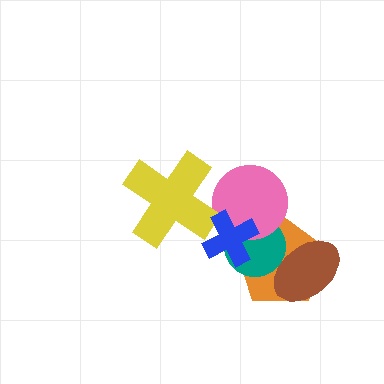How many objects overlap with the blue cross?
3 objects overlap with the blue cross.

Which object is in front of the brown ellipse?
The teal circle is in front of the brown ellipse.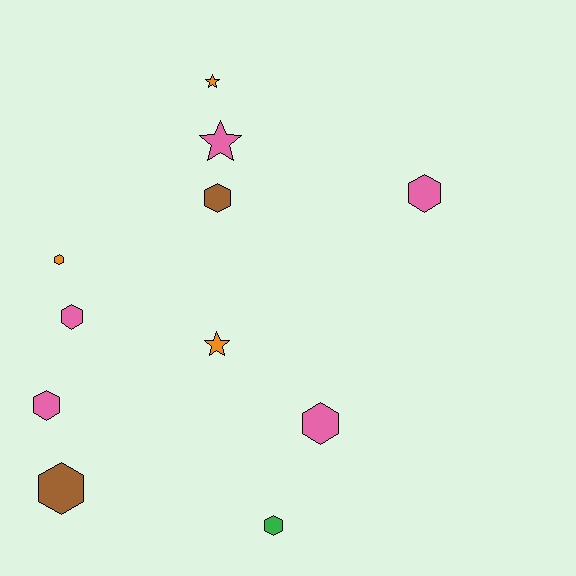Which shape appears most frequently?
Hexagon, with 8 objects.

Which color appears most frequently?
Pink, with 5 objects.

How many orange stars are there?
There are 2 orange stars.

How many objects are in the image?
There are 11 objects.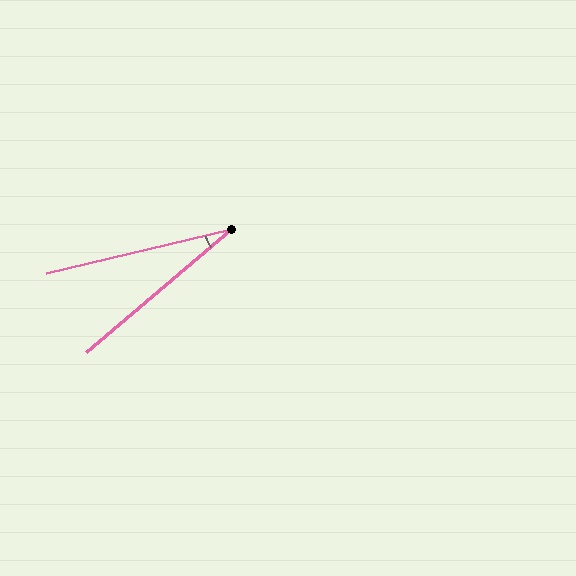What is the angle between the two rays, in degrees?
Approximately 27 degrees.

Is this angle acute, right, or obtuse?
It is acute.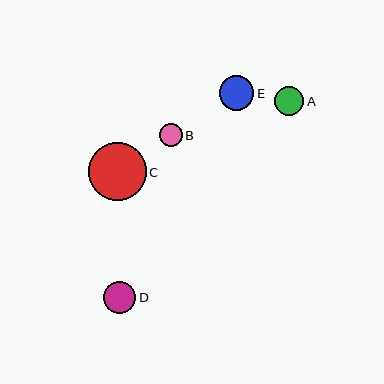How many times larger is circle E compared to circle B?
Circle E is approximately 1.5 times the size of circle B.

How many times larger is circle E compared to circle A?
Circle E is approximately 1.2 times the size of circle A.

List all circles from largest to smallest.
From largest to smallest: C, E, D, A, B.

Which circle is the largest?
Circle C is the largest with a size of approximately 58 pixels.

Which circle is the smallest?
Circle B is the smallest with a size of approximately 23 pixels.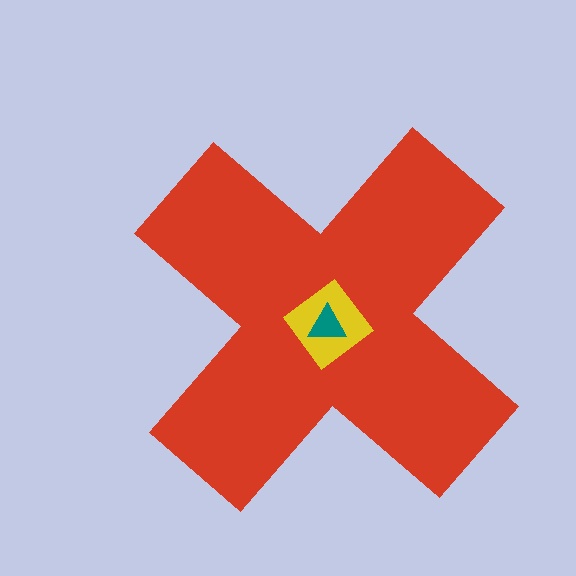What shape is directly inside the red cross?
The yellow diamond.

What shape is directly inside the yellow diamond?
The teal triangle.